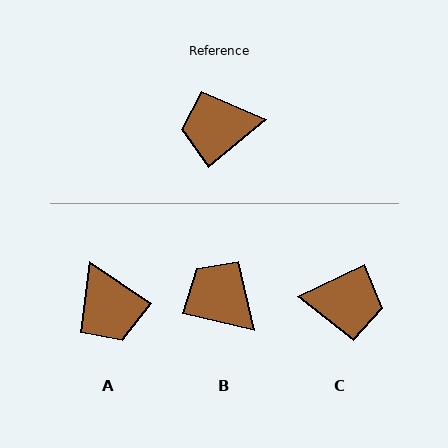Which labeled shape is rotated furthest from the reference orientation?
C, about 166 degrees away.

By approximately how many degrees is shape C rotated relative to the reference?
Approximately 166 degrees counter-clockwise.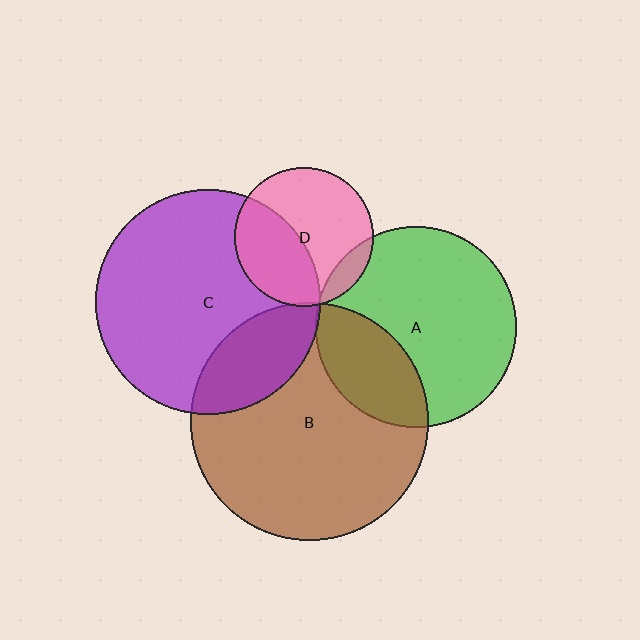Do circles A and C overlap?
Yes.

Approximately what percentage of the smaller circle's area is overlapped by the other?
Approximately 5%.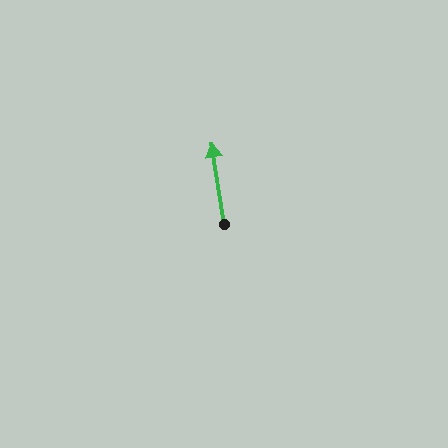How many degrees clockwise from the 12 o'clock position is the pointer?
Approximately 352 degrees.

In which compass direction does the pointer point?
North.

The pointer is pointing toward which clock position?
Roughly 12 o'clock.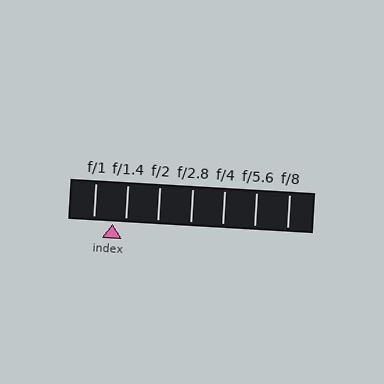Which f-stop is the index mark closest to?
The index mark is closest to f/1.4.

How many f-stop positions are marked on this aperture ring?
There are 7 f-stop positions marked.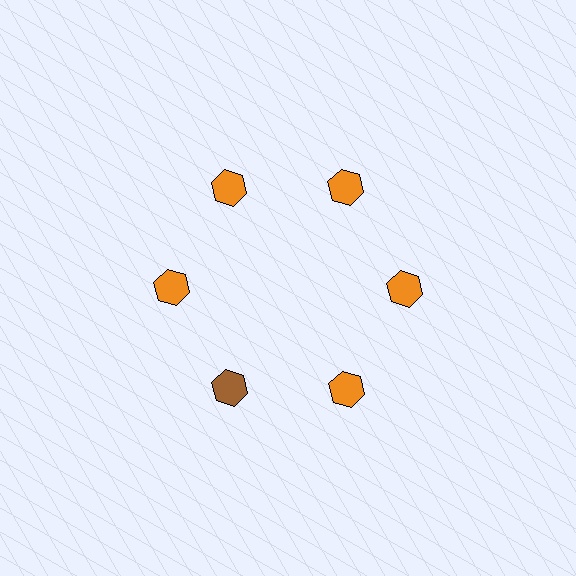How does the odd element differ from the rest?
It has a different color: brown instead of orange.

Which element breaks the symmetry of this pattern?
The brown hexagon at roughly the 7 o'clock position breaks the symmetry. All other shapes are orange hexagons.